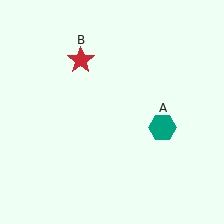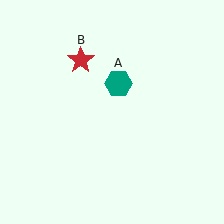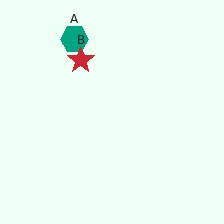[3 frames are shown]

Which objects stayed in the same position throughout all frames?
Red star (object B) remained stationary.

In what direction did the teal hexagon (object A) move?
The teal hexagon (object A) moved up and to the left.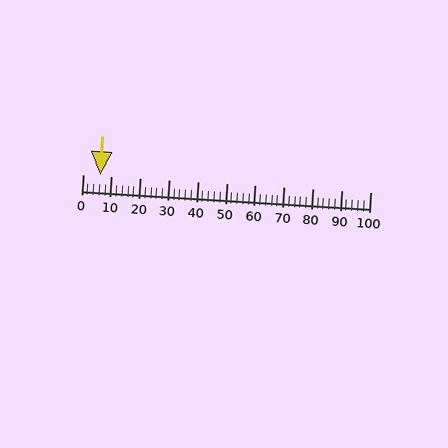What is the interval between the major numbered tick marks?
The major tick marks are spaced 10 units apart.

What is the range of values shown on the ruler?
The ruler shows values from 0 to 100.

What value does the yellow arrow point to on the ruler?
The yellow arrow points to approximately 6.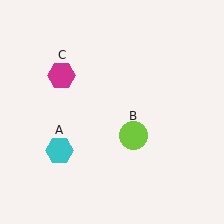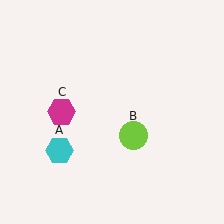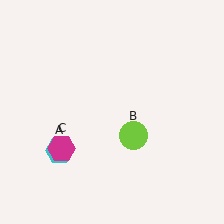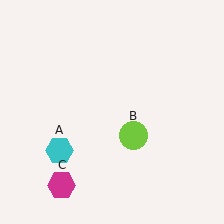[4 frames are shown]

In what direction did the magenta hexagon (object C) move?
The magenta hexagon (object C) moved down.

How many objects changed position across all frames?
1 object changed position: magenta hexagon (object C).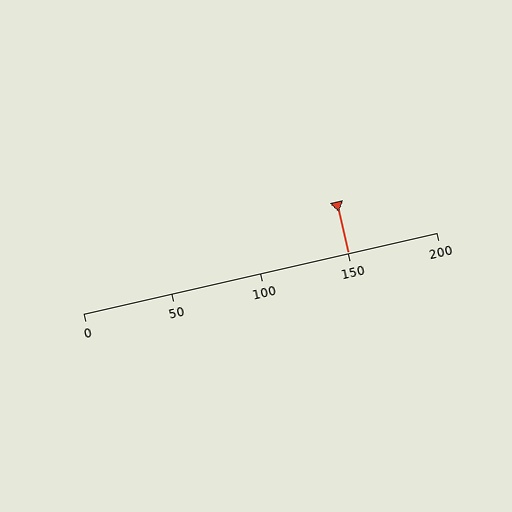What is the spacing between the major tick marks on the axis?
The major ticks are spaced 50 apart.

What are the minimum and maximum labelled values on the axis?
The axis runs from 0 to 200.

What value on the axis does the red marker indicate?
The marker indicates approximately 150.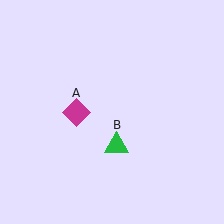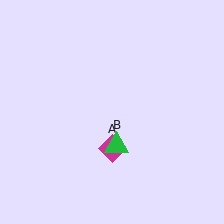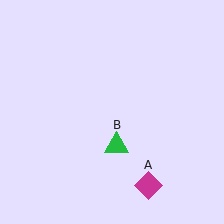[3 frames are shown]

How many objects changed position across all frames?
1 object changed position: magenta diamond (object A).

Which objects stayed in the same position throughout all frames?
Green triangle (object B) remained stationary.